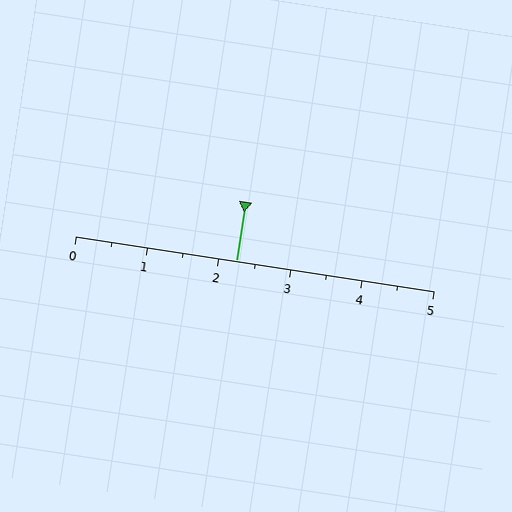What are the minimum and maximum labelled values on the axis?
The axis runs from 0 to 5.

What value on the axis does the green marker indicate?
The marker indicates approximately 2.2.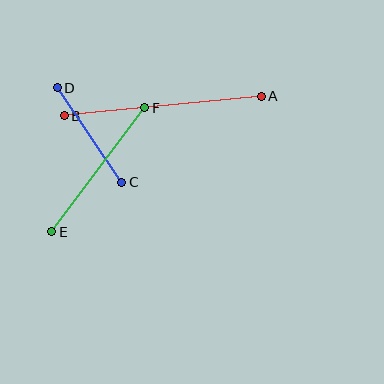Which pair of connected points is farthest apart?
Points A and B are farthest apart.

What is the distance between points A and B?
The distance is approximately 198 pixels.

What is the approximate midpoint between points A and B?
The midpoint is at approximately (163, 106) pixels.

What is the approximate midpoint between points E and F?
The midpoint is at approximately (98, 170) pixels.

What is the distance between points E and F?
The distance is approximately 155 pixels.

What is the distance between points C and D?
The distance is approximately 114 pixels.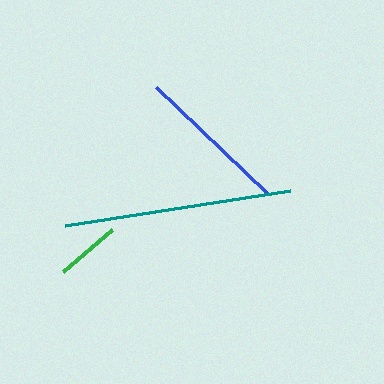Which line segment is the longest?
The teal line is the longest at approximately 228 pixels.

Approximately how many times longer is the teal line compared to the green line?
The teal line is approximately 3.5 times the length of the green line.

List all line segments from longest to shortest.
From longest to shortest: teal, blue, green.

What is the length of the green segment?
The green segment is approximately 64 pixels long.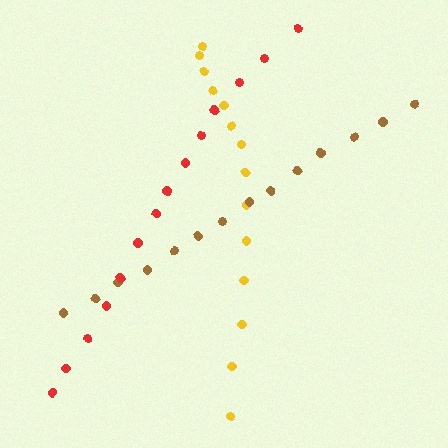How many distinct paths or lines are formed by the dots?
There are 3 distinct paths.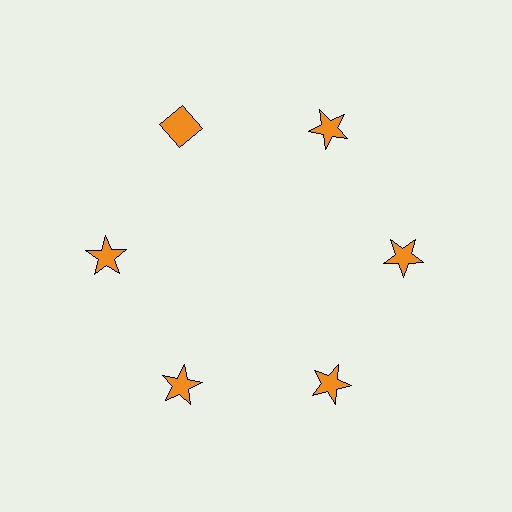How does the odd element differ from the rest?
It has a different shape: diamond instead of star.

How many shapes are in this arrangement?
There are 6 shapes arranged in a ring pattern.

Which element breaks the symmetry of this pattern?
The orange diamond at roughly the 11 o'clock position breaks the symmetry. All other shapes are orange stars.